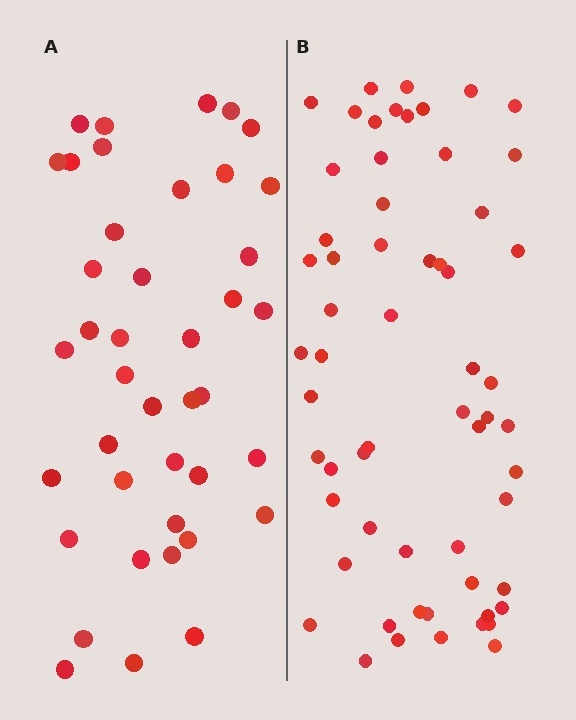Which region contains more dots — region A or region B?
Region B (the right region) has more dots.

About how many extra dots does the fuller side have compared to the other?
Region B has approximately 20 more dots than region A.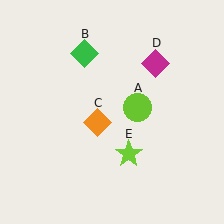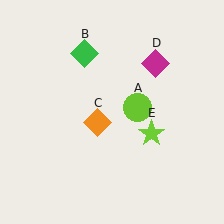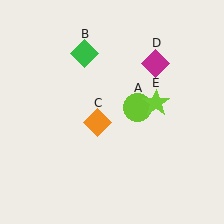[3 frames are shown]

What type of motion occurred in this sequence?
The lime star (object E) rotated counterclockwise around the center of the scene.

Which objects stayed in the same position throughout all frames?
Lime circle (object A) and green diamond (object B) and orange diamond (object C) and magenta diamond (object D) remained stationary.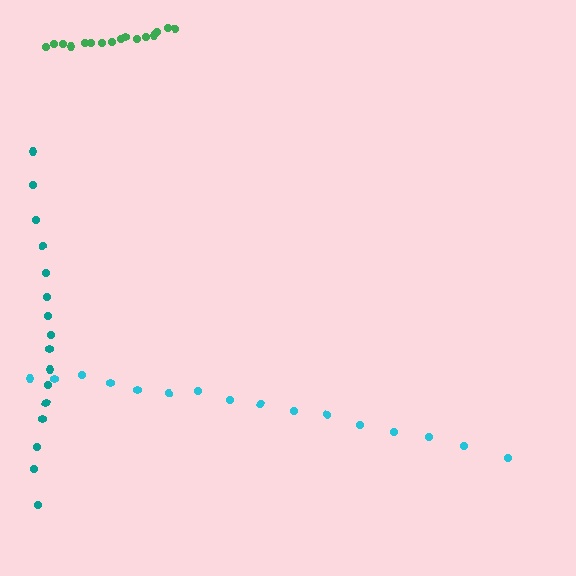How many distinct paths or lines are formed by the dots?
There are 3 distinct paths.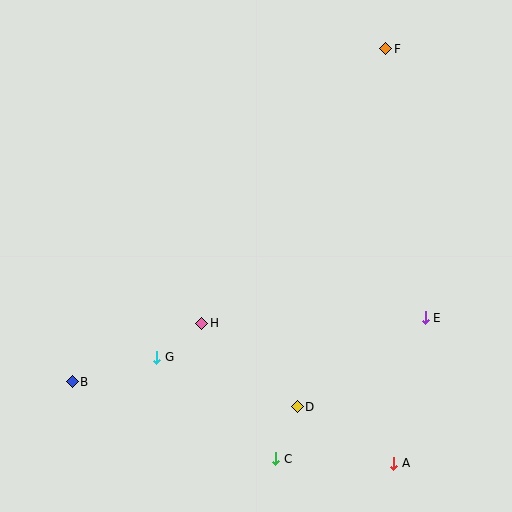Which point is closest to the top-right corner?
Point F is closest to the top-right corner.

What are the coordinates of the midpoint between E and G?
The midpoint between E and G is at (291, 337).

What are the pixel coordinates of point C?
Point C is at (275, 459).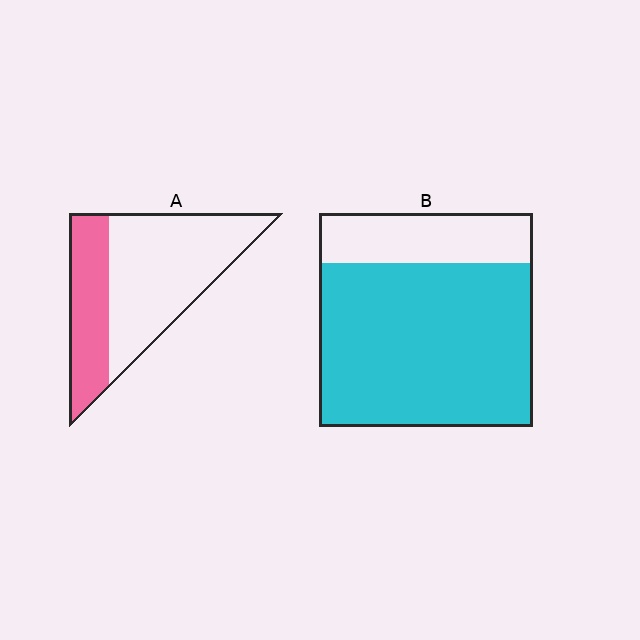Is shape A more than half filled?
No.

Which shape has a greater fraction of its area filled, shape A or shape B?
Shape B.